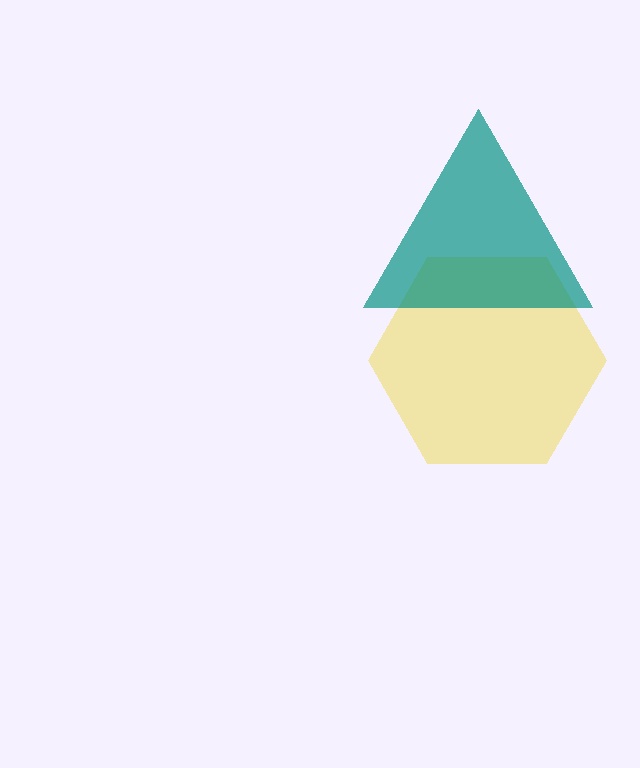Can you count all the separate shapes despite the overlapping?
Yes, there are 2 separate shapes.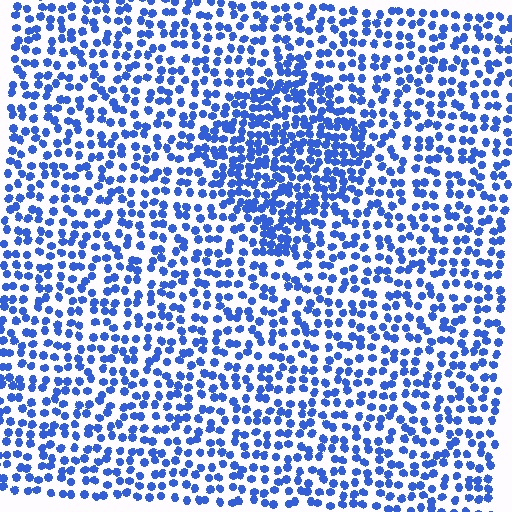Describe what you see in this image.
The image contains small blue elements arranged at two different densities. A diamond-shaped region is visible where the elements are more densely packed than the surrounding area.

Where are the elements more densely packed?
The elements are more densely packed inside the diamond boundary.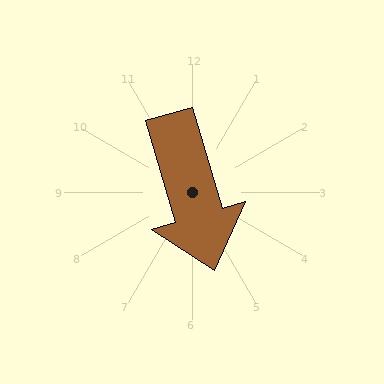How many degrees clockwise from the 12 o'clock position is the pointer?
Approximately 164 degrees.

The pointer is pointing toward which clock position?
Roughly 5 o'clock.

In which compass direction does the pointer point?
South.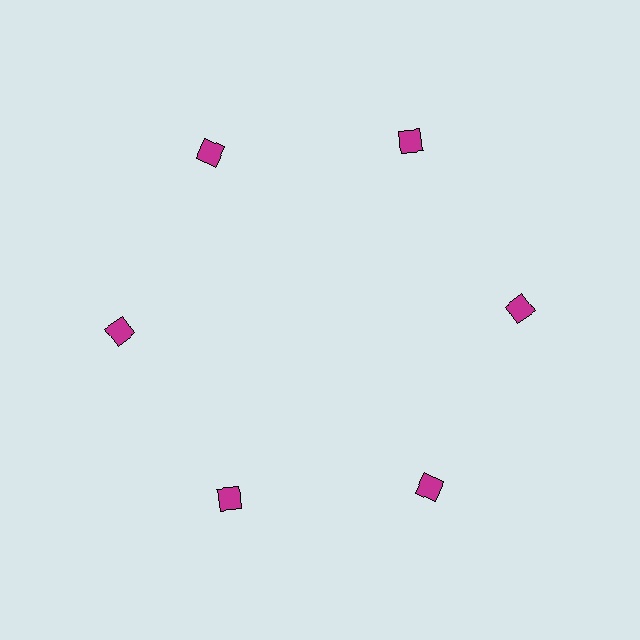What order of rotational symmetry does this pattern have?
This pattern has 6-fold rotational symmetry.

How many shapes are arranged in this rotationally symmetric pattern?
There are 6 shapes, arranged in 6 groups of 1.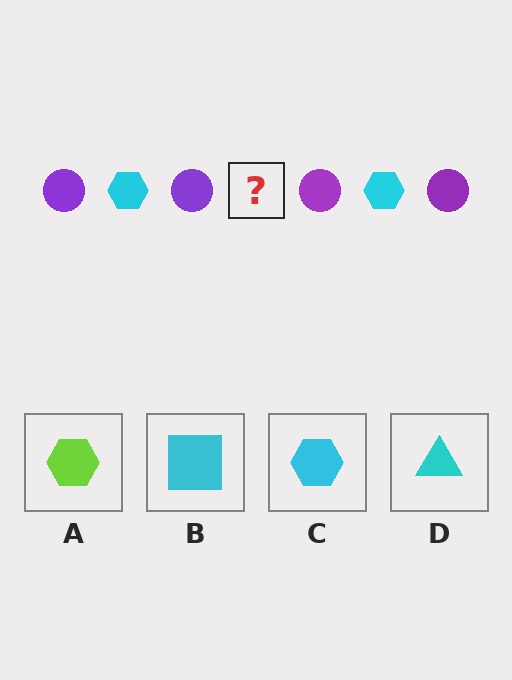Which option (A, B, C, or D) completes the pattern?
C.